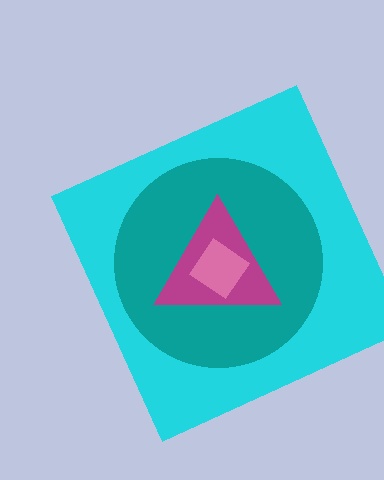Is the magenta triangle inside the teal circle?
Yes.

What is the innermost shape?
The pink diamond.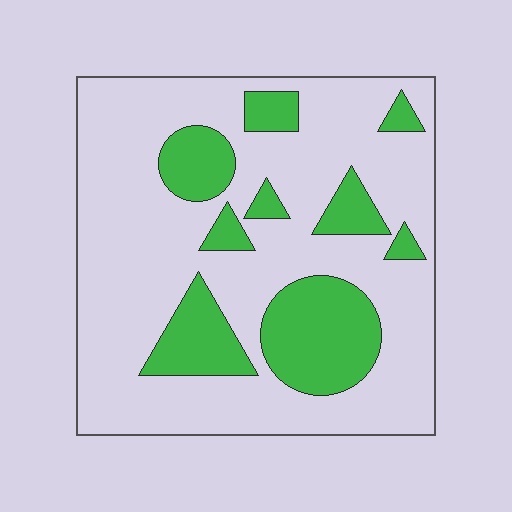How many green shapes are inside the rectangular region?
9.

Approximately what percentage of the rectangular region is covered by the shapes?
Approximately 25%.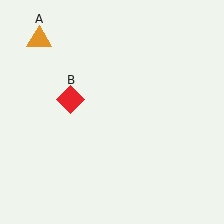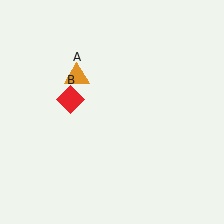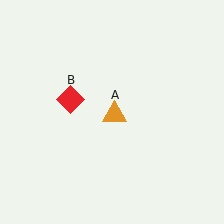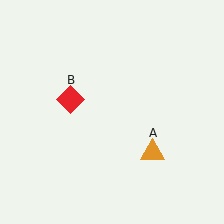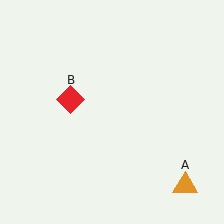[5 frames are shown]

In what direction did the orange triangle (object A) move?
The orange triangle (object A) moved down and to the right.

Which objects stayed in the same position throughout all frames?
Red diamond (object B) remained stationary.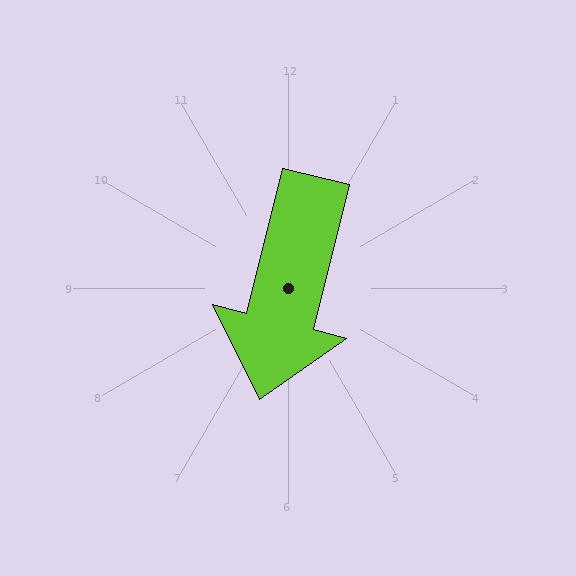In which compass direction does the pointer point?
South.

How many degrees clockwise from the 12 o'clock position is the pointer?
Approximately 194 degrees.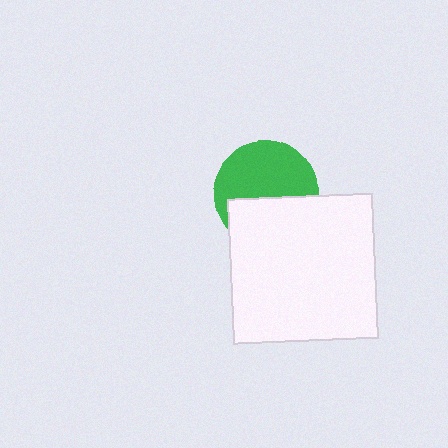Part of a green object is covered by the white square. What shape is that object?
It is a circle.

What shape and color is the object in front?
The object in front is a white square.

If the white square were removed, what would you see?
You would see the complete green circle.